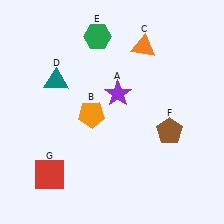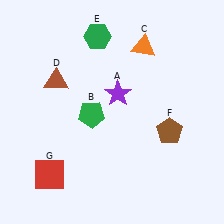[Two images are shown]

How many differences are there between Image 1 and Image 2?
There are 2 differences between the two images.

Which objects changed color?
B changed from orange to green. D changed from teal to brown.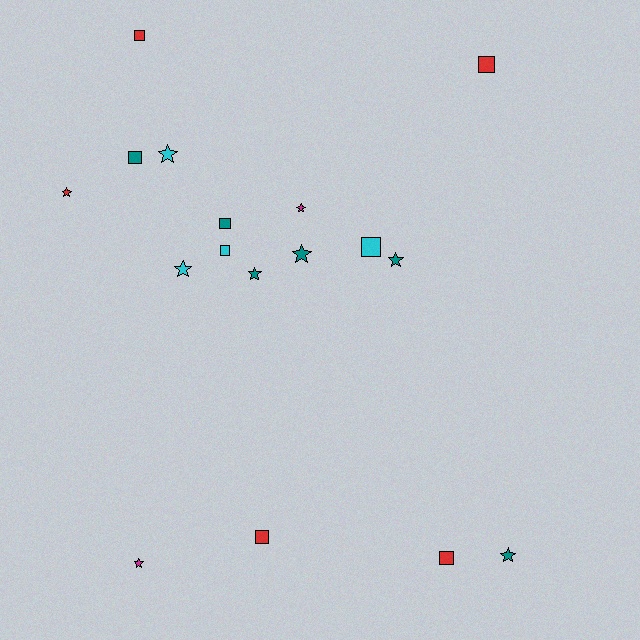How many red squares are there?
There are 4 red squares.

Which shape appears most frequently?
Star, with 9 objects.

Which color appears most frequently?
Teal, with 6 objects.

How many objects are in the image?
There are 17 objects.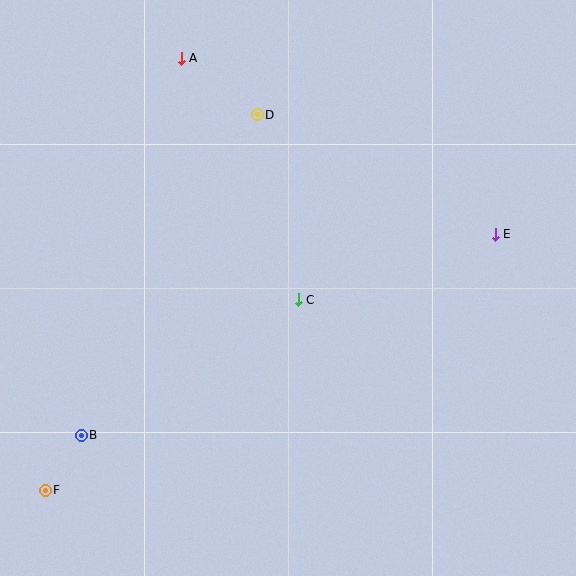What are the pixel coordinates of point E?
Point E is at (495, 234).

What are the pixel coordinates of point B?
Point B is at (81, 435).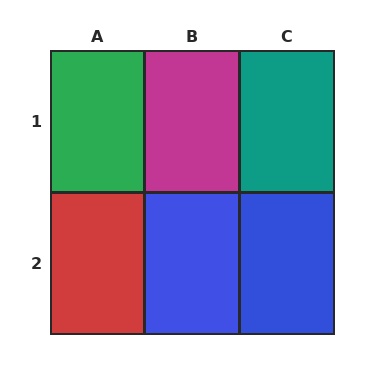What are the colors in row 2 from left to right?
Red, blue, blue.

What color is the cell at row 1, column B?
Magenta.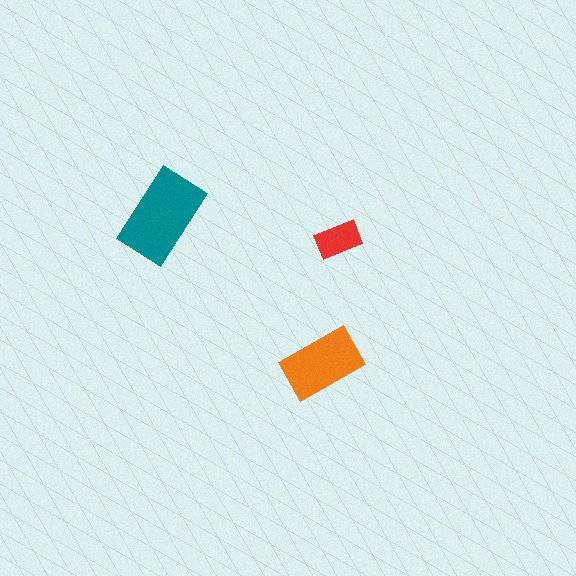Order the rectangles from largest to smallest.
the teal one, the orange one, the red one.